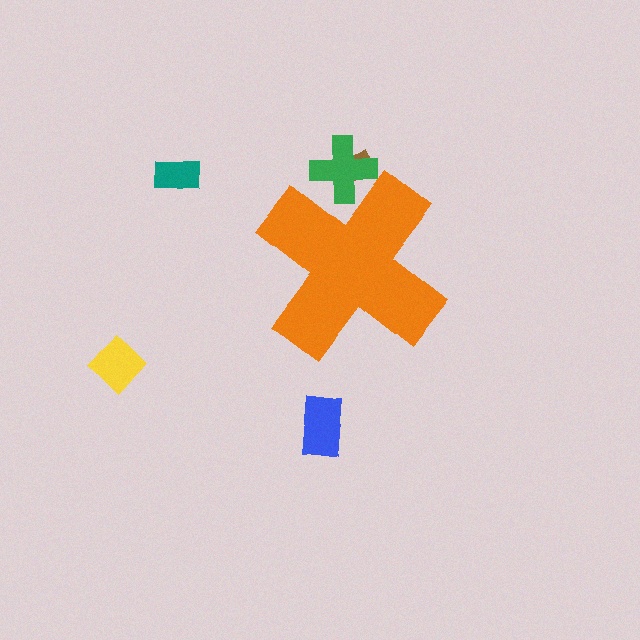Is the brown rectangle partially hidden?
Yes, the brown rectangle is partially hidden behind the orange cross.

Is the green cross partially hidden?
Yes, the green cross is partially hidden behind the orange cross.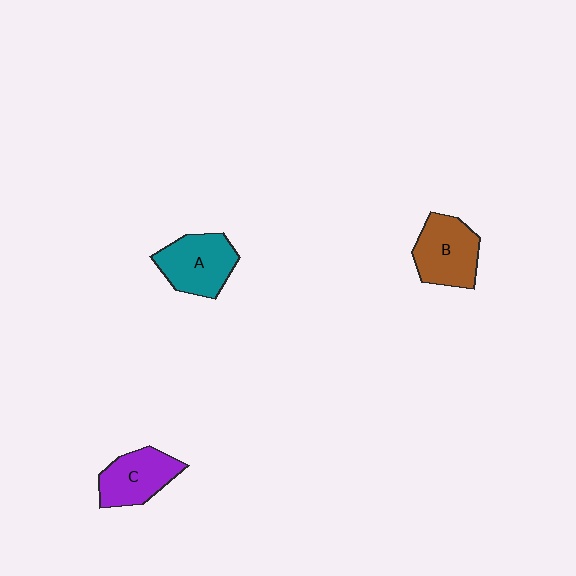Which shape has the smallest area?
Shape C (purple).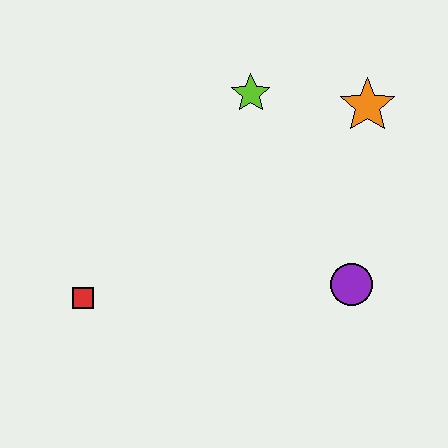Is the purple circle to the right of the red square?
Yes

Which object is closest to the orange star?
The lime star is closest to the orange star.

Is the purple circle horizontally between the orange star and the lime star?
Yes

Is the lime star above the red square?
Yes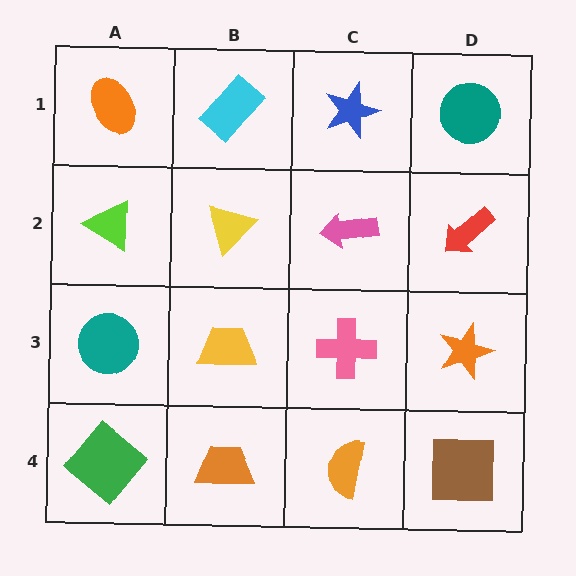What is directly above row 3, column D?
A red arrow.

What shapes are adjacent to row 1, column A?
A lime triangle (row 2, column A), a cyan rectangle (row 1, column B).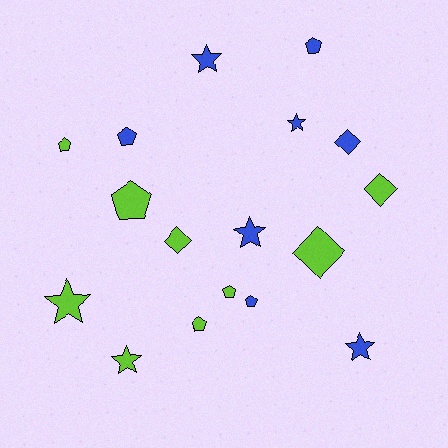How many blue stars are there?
There are 4 blue stars.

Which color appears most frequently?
Lime, with 9 objects.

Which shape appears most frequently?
Pentagon, with 7 objects.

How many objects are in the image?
There are 17 objects.